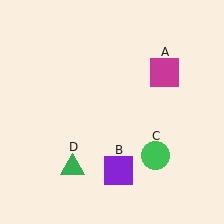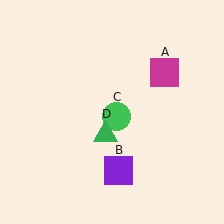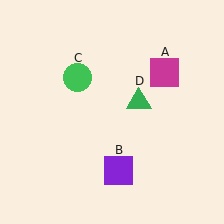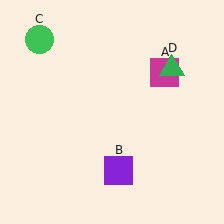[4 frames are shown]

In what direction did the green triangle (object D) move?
The green triangle (object D) moved up and to the right.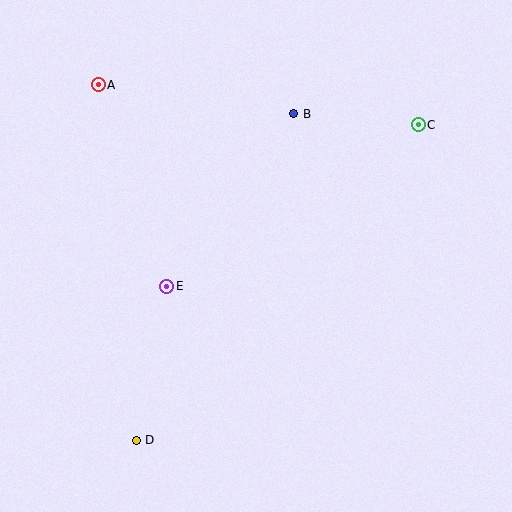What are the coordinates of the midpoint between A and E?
The midpoint between A and E is at (133, 186).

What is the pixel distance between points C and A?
The distance between C and A is 323 pixels.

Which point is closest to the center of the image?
Point E at (167, 286) is closest to the center.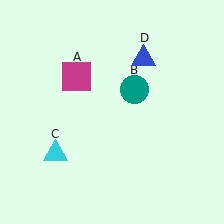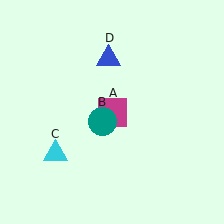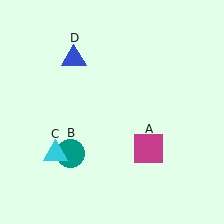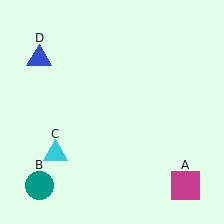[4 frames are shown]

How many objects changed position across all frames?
3 objects changed position: magenta square (object A), teal circle (object B), blue triangle (object D).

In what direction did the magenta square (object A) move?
The magenta square (object A) moved down and to the right.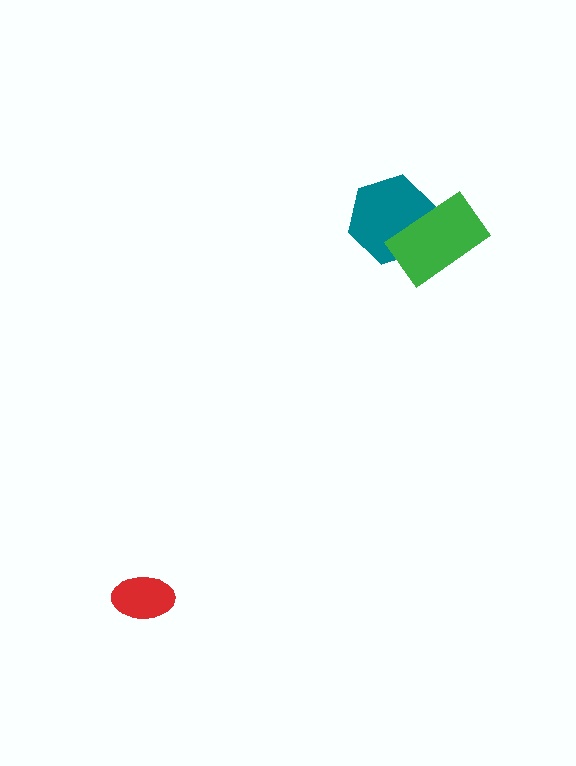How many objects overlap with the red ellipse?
0 objects overlap with the red ellipse.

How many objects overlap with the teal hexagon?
1 object overlaps with the teal hexagon.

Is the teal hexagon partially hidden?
Yes, it is partially covered by another shape.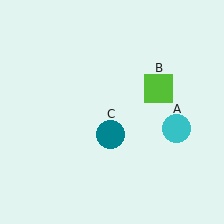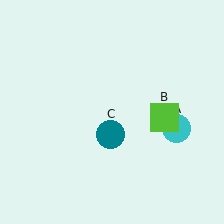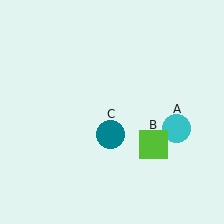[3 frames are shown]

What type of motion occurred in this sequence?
The lime square (object B) rotated clockwise around the center of the scene.